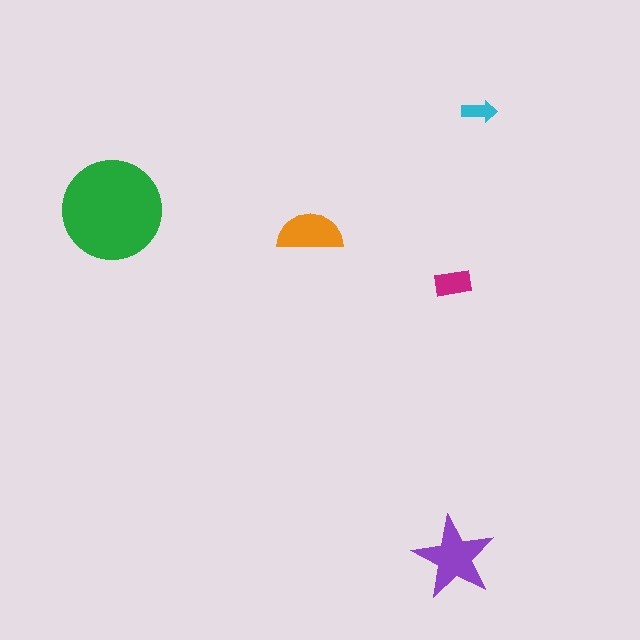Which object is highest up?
The cyan arrow is topmost.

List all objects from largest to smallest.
The green circle, the purple star, the orange semicircle, the magenta rectangle, the cyan arrow.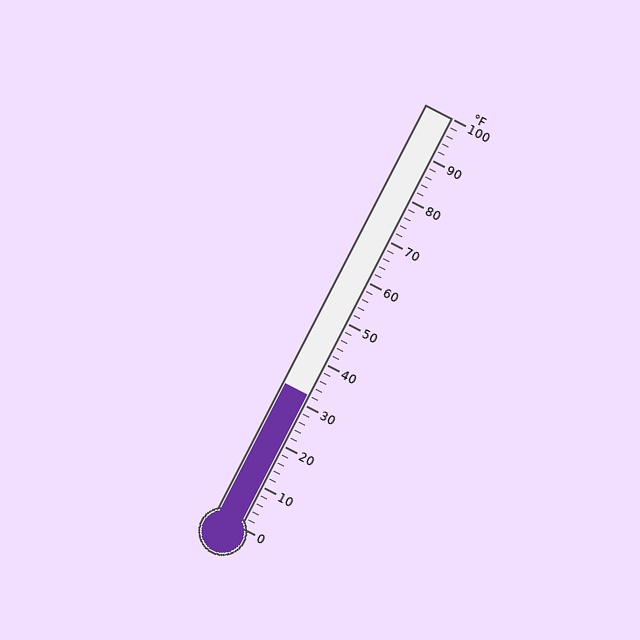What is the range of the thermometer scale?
The thermometer scale ranges from 0°F to 100°F.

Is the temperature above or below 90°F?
The temperature is below 90°F.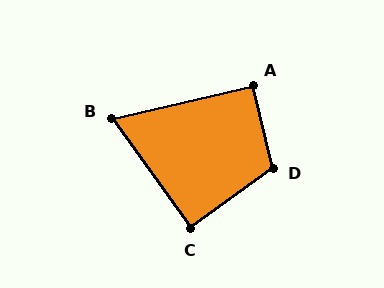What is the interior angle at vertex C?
Approximately 90 degrees (approximately right).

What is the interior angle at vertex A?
Approximately 90 degrees (approximately right).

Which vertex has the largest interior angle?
D, at approximately 113 degrees.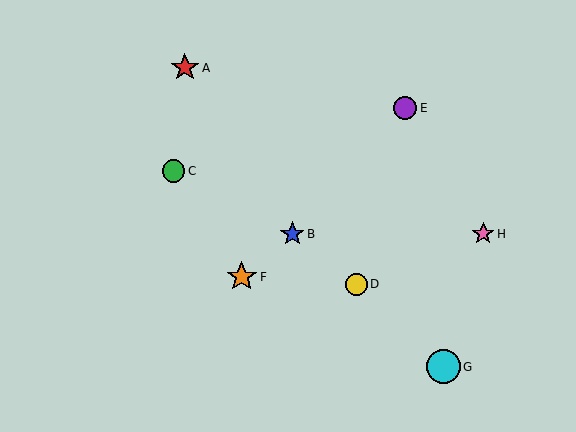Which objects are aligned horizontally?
Objects B, H are aligned horizontally.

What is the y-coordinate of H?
Object H is at y≈234.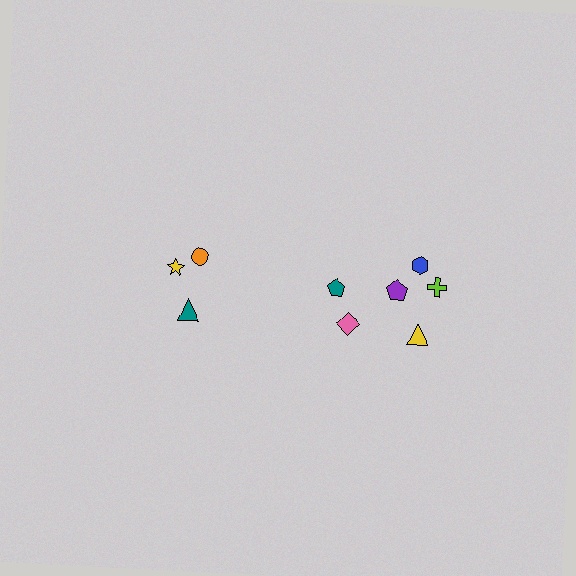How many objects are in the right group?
There are 6 objects.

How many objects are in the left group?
There are 3 objects.